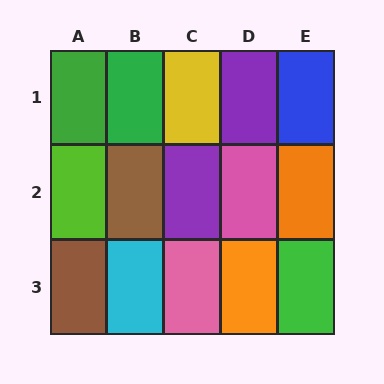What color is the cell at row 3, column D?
Orange.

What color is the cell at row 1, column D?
Purple.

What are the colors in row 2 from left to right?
Lime, brown, purple, pink, orange.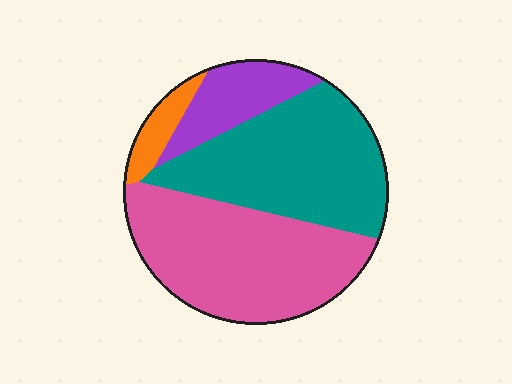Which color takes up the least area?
Orange, at roughly 5%.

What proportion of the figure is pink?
Pink takes up about two fifths (2/5) of the figure.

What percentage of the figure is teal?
Teal takes up between a third and a half of the figure.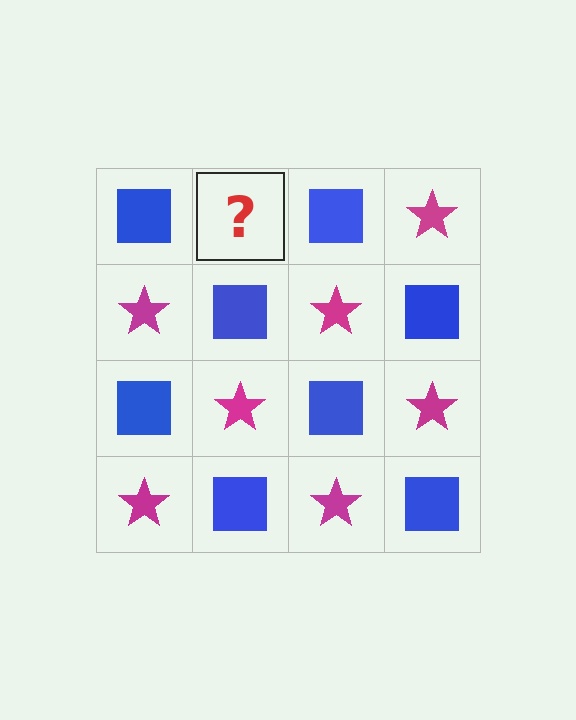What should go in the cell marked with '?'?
The missing cell should contain a magenta star.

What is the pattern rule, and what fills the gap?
The rule is that it alternates blue square and magenta star in a checkerboard pattern. The gap should be filled with a magenta star.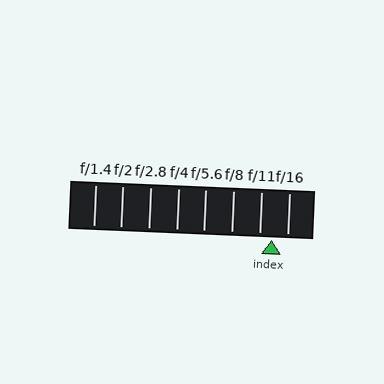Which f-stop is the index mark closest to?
The index mark is closest to f/11.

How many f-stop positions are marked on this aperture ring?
There are 8 f-stop positions marked.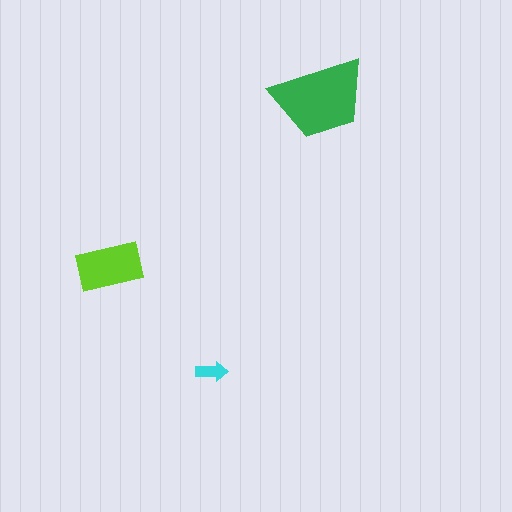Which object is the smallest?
The cyan arrow.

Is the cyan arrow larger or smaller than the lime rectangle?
Smaller.